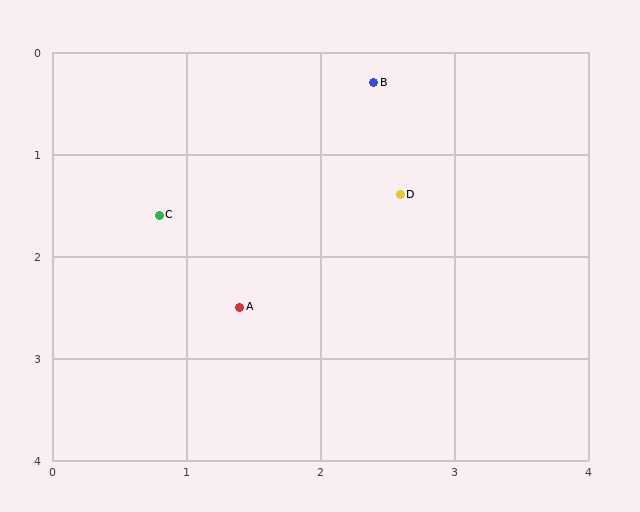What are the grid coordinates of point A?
Point A is at approximately (1.4, 2.5).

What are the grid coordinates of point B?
Point B is at approximately (2.4, 0.3).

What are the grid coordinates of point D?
Point D is at approximately (2.6, 1.4).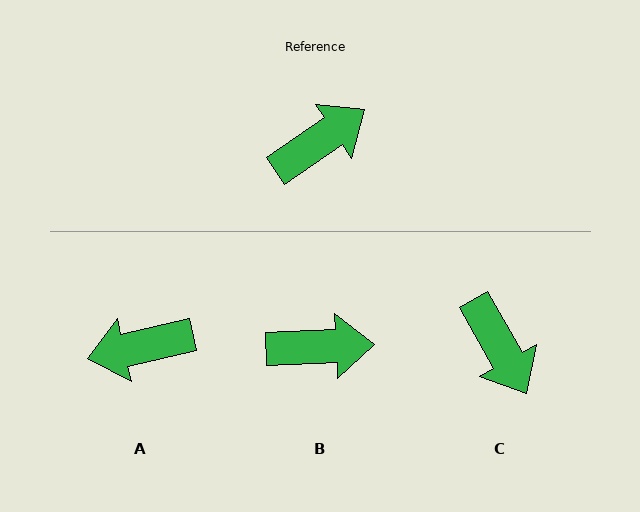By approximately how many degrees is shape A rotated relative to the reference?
Approximately 158 degrees counter-clockwise.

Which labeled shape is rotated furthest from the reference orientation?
A, about 158 degrees away.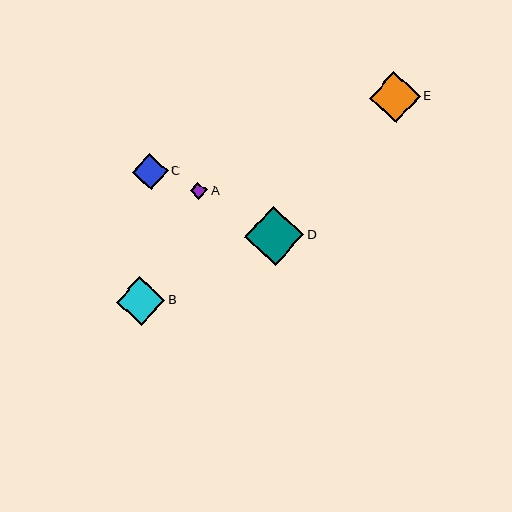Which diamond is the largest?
Diamond D is the largest with a size of approximately 59 pixels.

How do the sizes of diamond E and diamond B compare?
Diamond E and diamond B are approximately the same size.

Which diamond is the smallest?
Diamond A is the smallest with a size of approximately 17 pixels.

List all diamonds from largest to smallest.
From largest to smallest: D, E, B, C, A.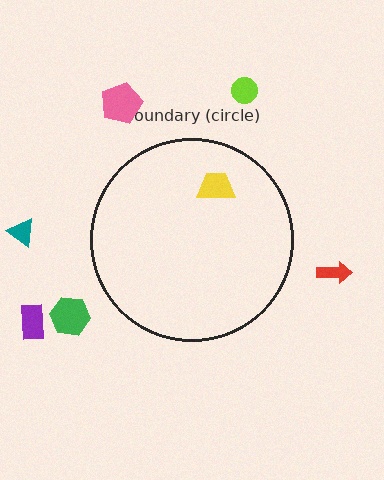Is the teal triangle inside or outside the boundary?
Outside.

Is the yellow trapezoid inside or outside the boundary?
Inside.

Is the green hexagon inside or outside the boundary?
Outside.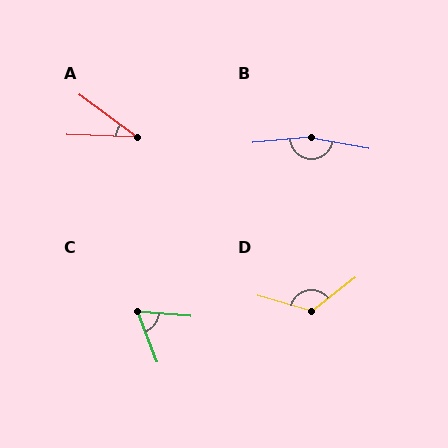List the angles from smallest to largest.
A (34°), C (64°), D (126°), B (164°).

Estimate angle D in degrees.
Approximately 126 degrees.